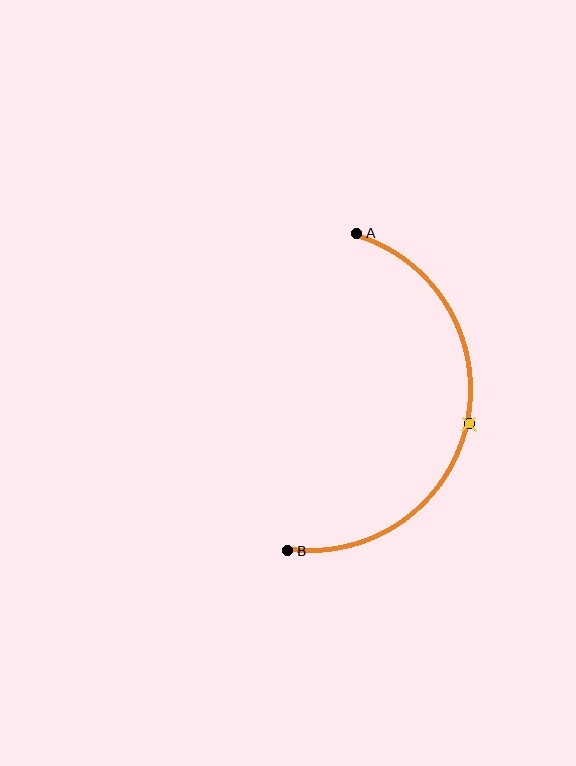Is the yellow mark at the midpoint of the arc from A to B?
Yes. The yellow mark lies on the arc at equal arc-length from both A and B — it is the arc midpoint.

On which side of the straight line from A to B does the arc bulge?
The arc bulges to the right of the straight line connecting A and B.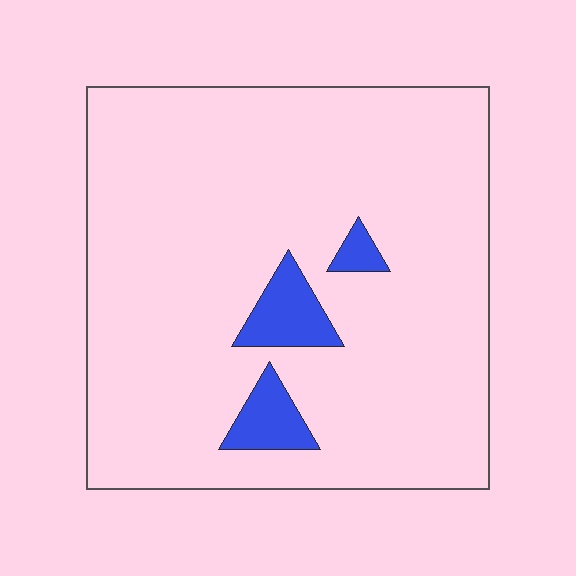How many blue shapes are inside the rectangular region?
3.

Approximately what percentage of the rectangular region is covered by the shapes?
Approximately 5%.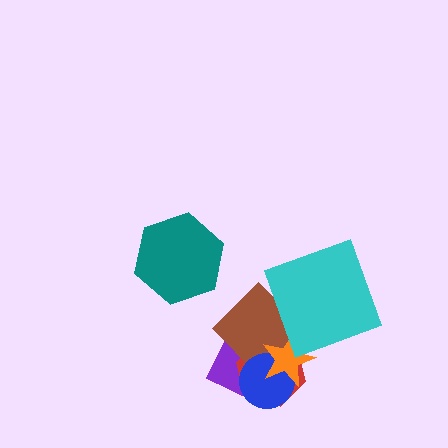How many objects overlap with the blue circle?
4 objects overlap with the blue circle.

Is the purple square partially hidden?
Yes, it is partially covered by another shape.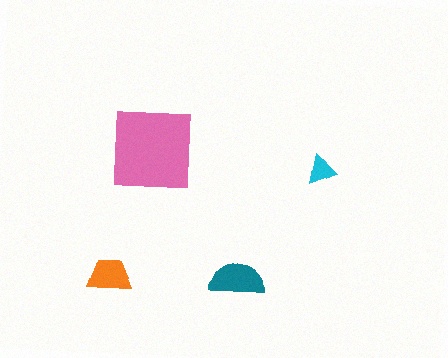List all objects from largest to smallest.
The pink square, the teal semicircle, the orange trapezoid, the cyan triangle.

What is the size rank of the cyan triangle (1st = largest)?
4th.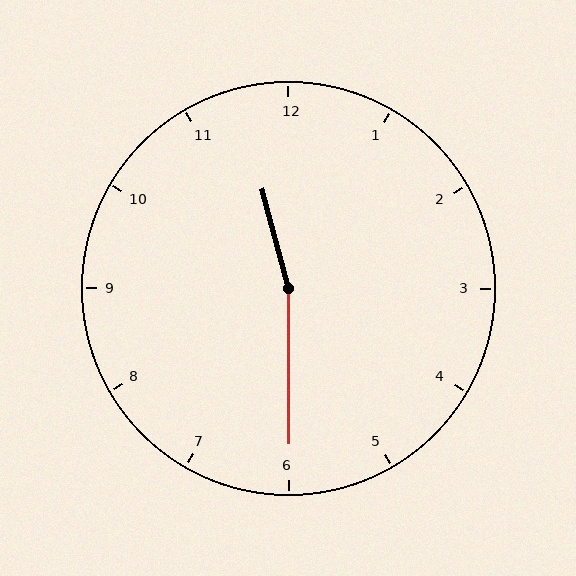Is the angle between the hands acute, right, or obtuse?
It is obtuse.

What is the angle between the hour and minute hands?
Approximately 165 degrees.